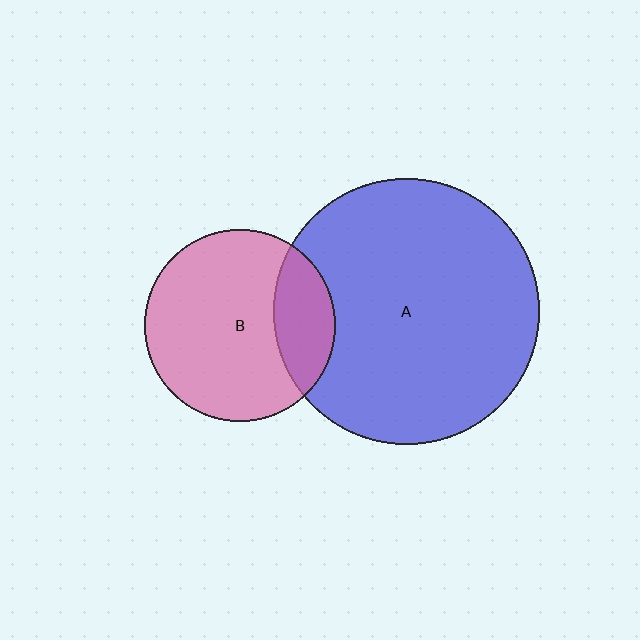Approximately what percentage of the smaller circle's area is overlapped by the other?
Approximately 25%.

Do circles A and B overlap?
Yes.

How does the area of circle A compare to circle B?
Approximately 1.9 times.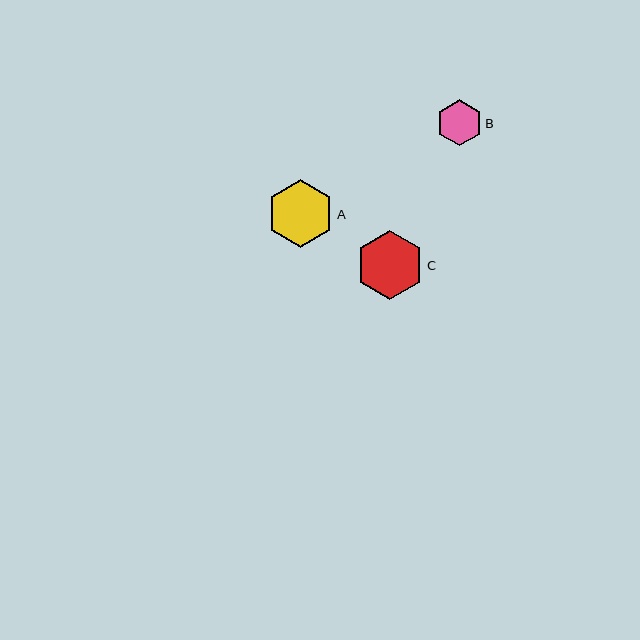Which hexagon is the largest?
Hexagon C is the largest with a size of approximately 69 pixels.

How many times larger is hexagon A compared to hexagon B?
Hexagon A is approximately 1.5 times the size of hexagon B.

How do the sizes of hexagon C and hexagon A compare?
Hexagon C and hexagon A are approximately the same size.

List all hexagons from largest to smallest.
From largest to smallest: C, A, B.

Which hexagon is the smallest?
Hexagon B is the smallest with a size of approximately 46 pixels.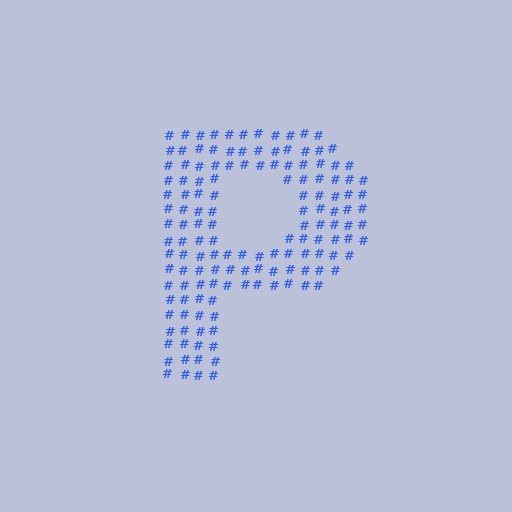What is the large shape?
The large shape is the letter P.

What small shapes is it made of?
It is made of small hash symbols.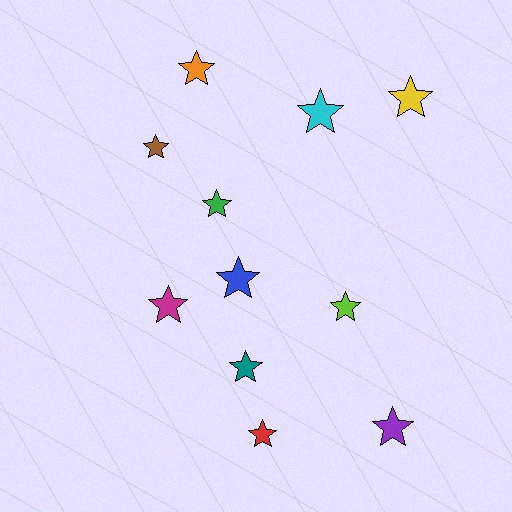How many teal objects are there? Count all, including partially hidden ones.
There is 1 teal object.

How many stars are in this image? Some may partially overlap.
There are 11 stars.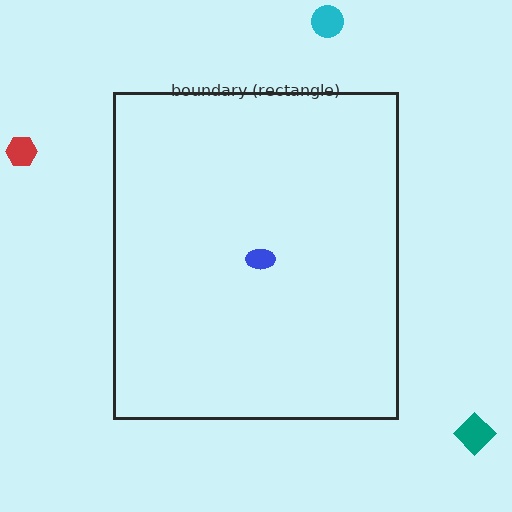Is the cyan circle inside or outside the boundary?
Outside.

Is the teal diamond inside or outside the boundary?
Outside.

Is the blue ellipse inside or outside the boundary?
Inside.